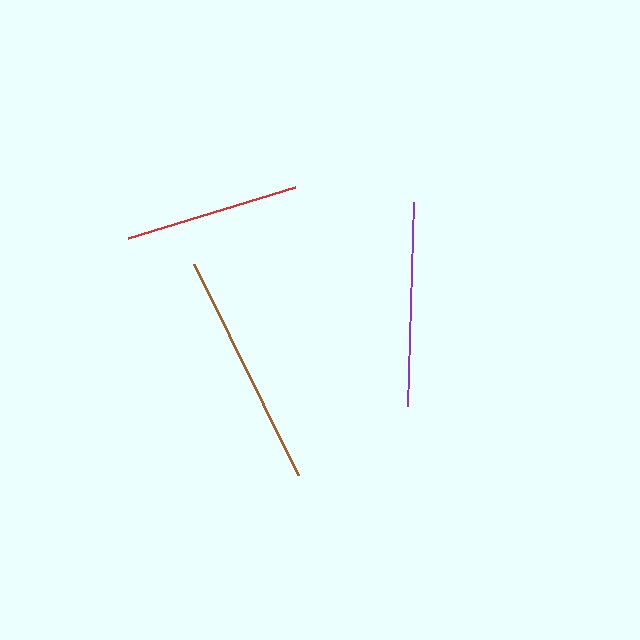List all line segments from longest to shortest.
From longest to shortest: brown, purple, red.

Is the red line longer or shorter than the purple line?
The purple line is longer than the red line.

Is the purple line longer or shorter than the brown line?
The brown line is longer than the purple line.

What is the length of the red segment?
The red segment is approximately 175 pixels long.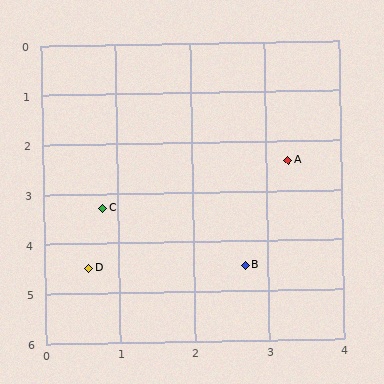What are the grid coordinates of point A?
Point A is at approximately (3.3, 2.4).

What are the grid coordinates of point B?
Point B is at approximately (2.7, 4.5).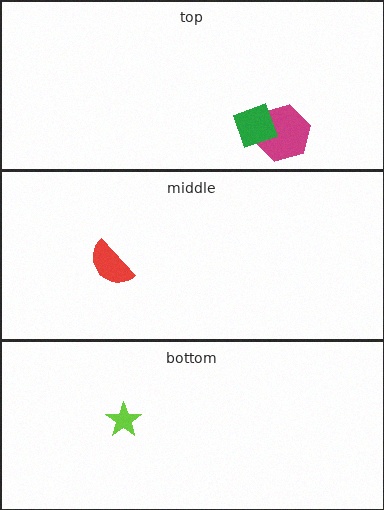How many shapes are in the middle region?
1.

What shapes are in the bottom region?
The lime star.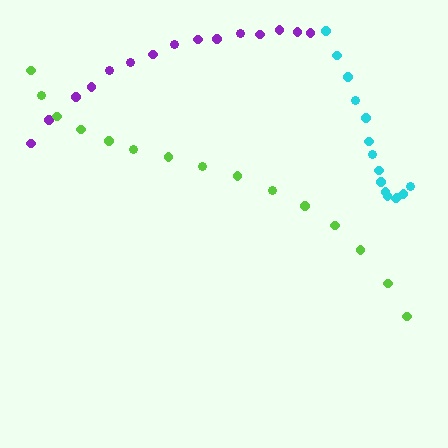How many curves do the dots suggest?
There are 3 distinct paths.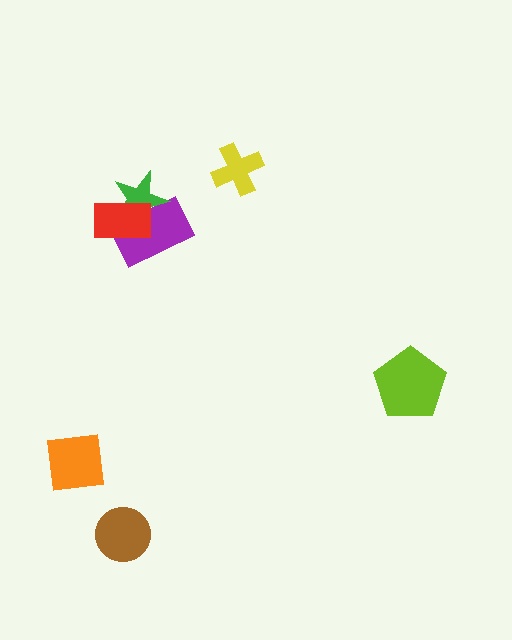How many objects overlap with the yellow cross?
0 objects overlap with the yellow cross.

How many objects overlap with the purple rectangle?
2 objects overlap with the purple rectangle.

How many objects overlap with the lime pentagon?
0 objects overlap with the lime pentagon.